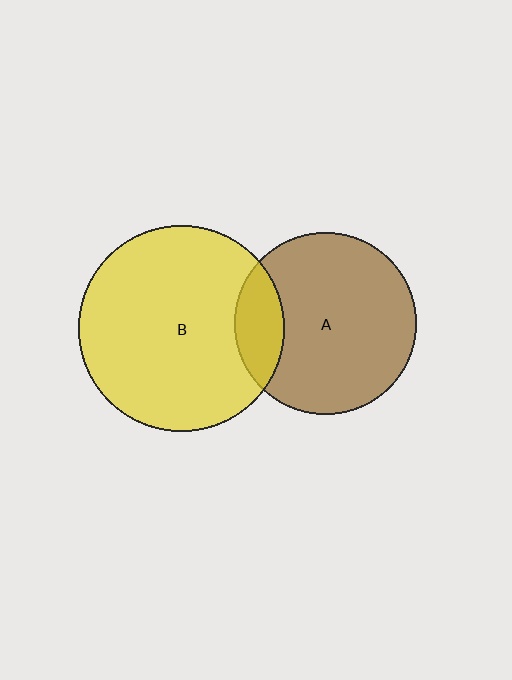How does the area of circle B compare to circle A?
Approximately 1.3 times.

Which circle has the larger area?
Circle B (yellow).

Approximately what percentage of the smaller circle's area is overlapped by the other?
Approximately 15%.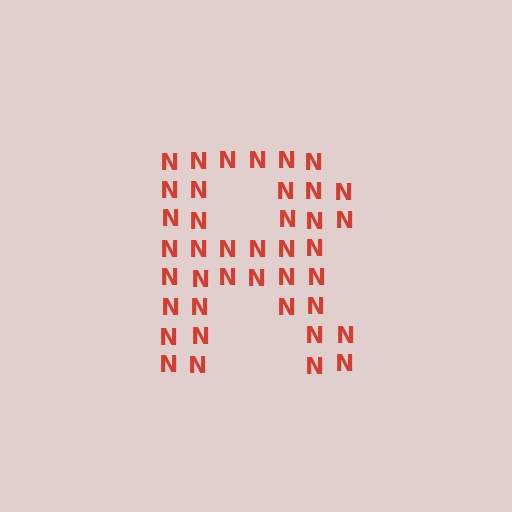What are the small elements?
The small elements are letter N's.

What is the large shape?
The large shape is the letter R.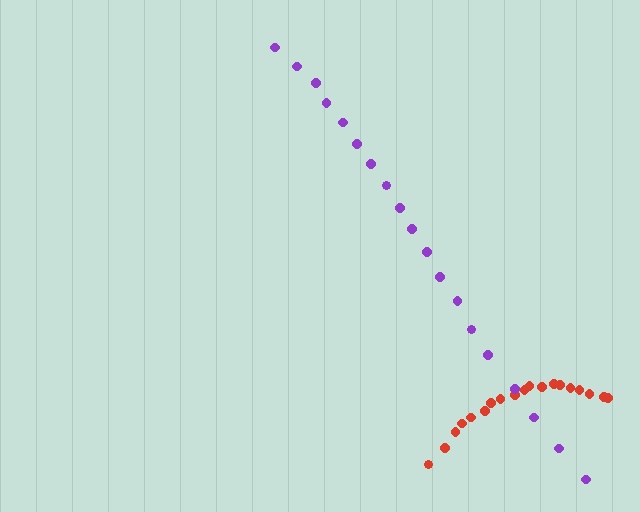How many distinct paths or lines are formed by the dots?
There are 2 distinct paths.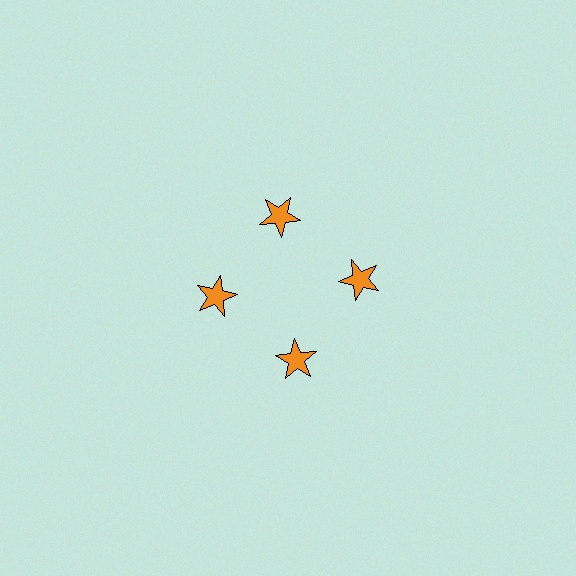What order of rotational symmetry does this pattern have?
This pattern has 4-fold rotational symmetry.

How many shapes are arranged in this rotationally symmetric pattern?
There are 4 shapes, arranged in 4 groups of 1.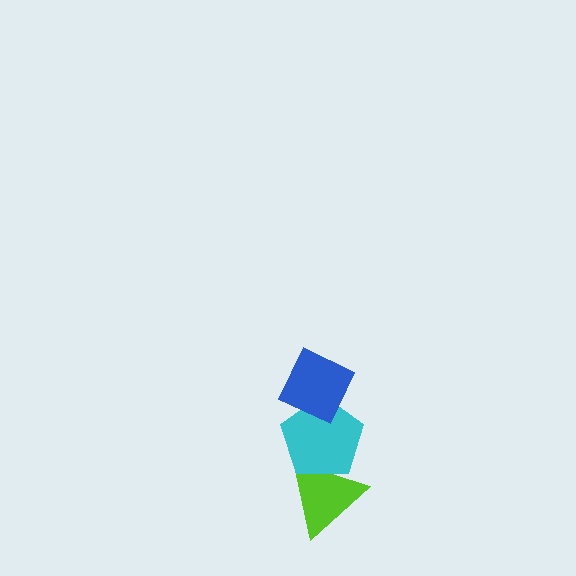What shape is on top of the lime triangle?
The cyan pentagon is on top of the lime triangle.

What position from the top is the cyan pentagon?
The cyan pentagon is 2nd from the top.